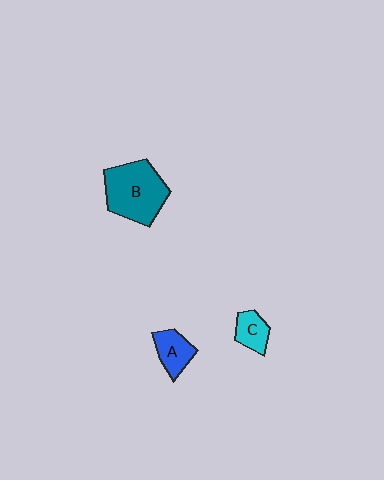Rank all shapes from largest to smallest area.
From largest to smallest: B (teal), A (blue), C (cyan).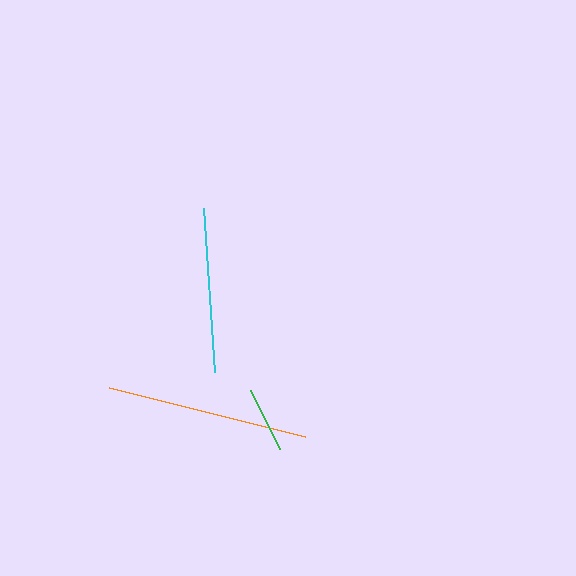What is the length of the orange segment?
The orange segment is approximately 203 pixels long.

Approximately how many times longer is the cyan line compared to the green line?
The cyan line is approximately 2.5 times the length of the green line.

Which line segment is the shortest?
The green line is the shortest at approximately 66 pixels.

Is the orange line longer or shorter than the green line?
The orange line is longer than the green line.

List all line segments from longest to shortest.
From longest to shortest: orange, cyan, green.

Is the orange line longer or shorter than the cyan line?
The orange line is longer than the cyan line.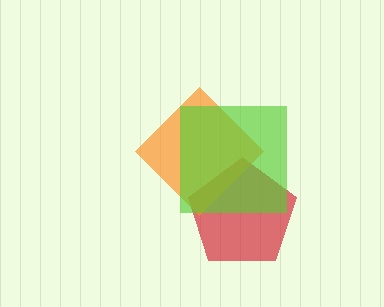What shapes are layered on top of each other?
The layered shapes are: a red pentagon, an orange diamond, a lime square.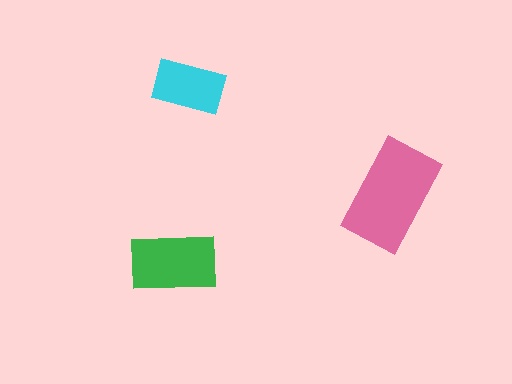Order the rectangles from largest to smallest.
the pink one, the green one, the cyan one.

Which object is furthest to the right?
The pink rectangle is rightmost.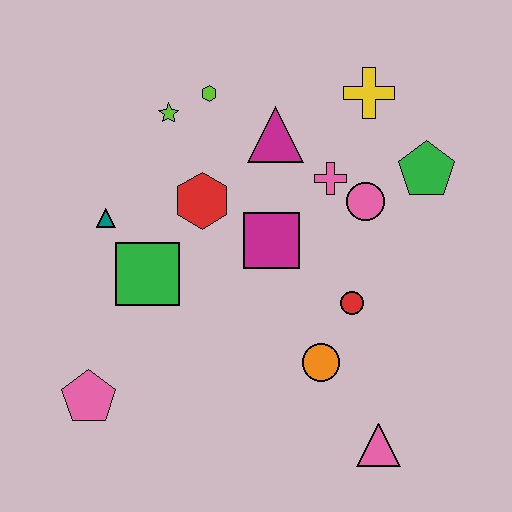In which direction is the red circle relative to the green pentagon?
The red circle is below the green pentagon.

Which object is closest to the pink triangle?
The orange circle is closest to the pink triangle.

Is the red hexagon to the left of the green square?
No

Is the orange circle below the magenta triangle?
Yes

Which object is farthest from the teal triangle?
The pink triangle is farthest from the teal triangle.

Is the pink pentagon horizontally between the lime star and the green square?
No